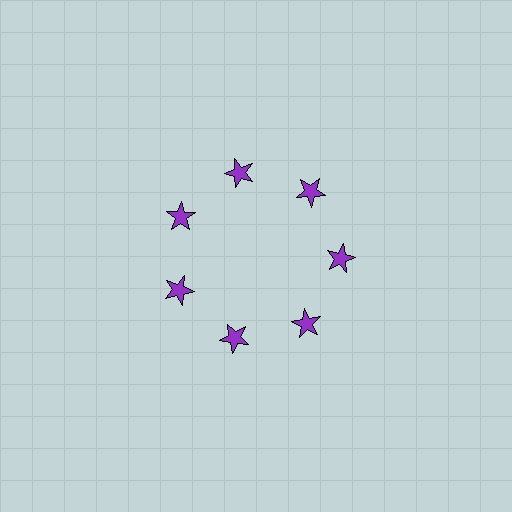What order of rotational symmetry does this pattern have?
This pattern has 7-fold rotational symmetry.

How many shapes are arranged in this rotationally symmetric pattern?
There are 7 shapes, arranged in 7 groups of 1.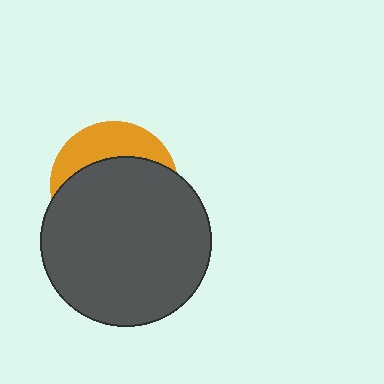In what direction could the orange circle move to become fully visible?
The orange circle could move up. That would shift it out from behind the dark gray circle entirely.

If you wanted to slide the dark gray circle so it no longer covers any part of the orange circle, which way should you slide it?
Slide it down — that is the most direct way to separate the two shapes.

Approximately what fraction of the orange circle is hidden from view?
Roughly 69% of the orange circle is hidden behind the dark gray circle.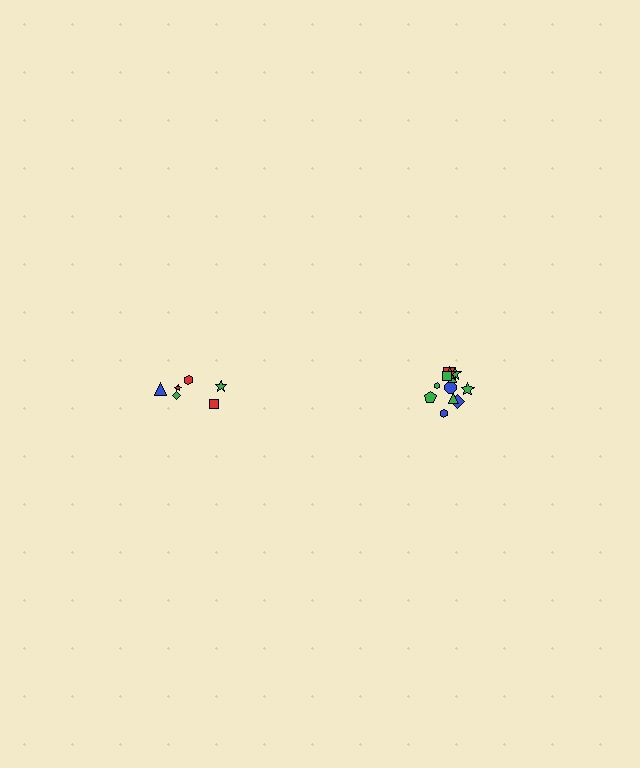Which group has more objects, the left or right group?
The right group.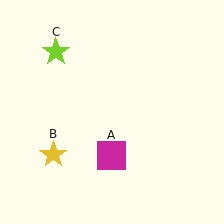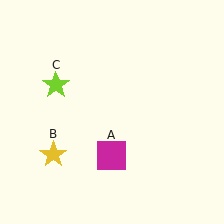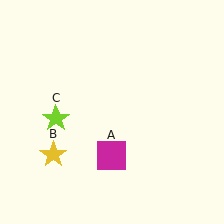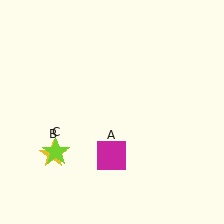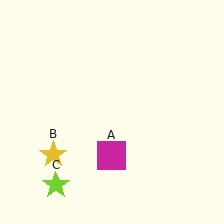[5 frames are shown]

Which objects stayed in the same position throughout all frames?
Magenta square (object A) and yellow star (object B) remained stationary.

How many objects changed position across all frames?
1 object changed position: lime star (object C).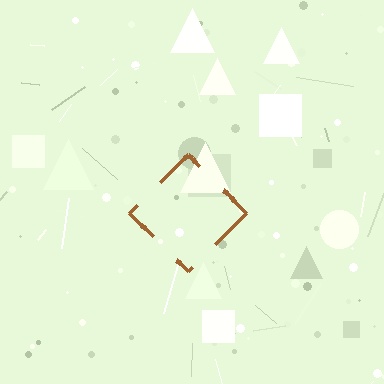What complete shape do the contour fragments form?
The contour fragments form a diamond.